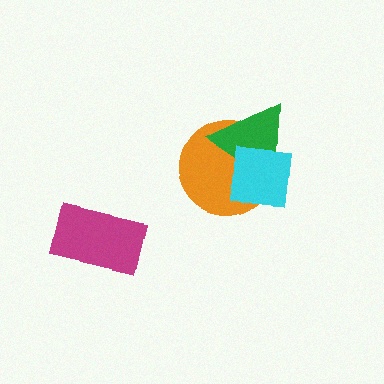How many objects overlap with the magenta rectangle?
0 objects overlap with the magenta rectangle.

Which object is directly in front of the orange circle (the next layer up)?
The green triangle is directly in front of the orange circle.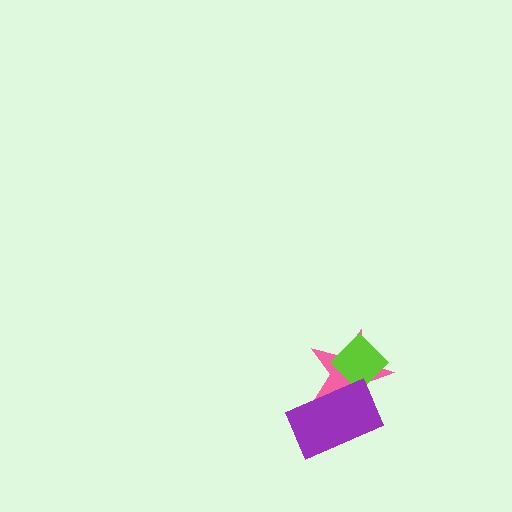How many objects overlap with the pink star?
2 objects overlap with the pink star.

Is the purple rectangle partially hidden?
No, no other shape covers it.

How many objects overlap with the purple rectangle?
2 objects overlap with the purple rectangle.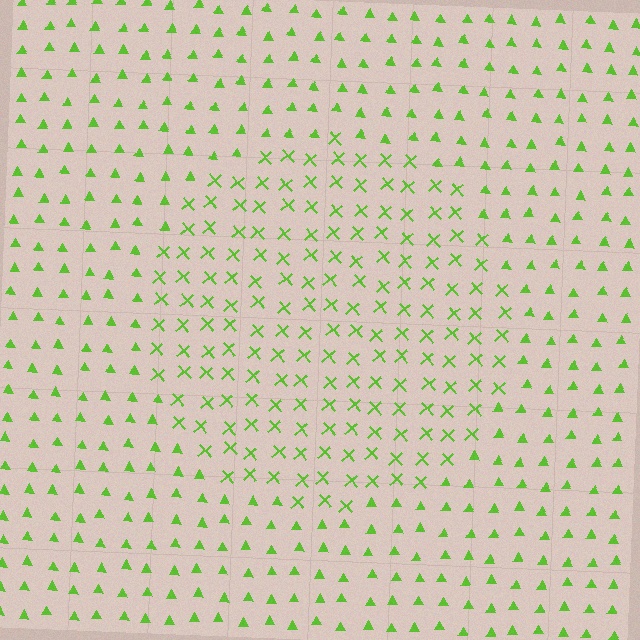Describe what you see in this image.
The image is filled with small lime elements arranged in a uniform grid. A circle-shaped region contains X marks, while the surrounding area contains triangles. The boundary is defined purely by the change in element shape.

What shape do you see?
I see a circle.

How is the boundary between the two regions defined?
The boundary is defined by a change in element shape: X marks inside vs. triangles outside. All elements share the same color and spacing.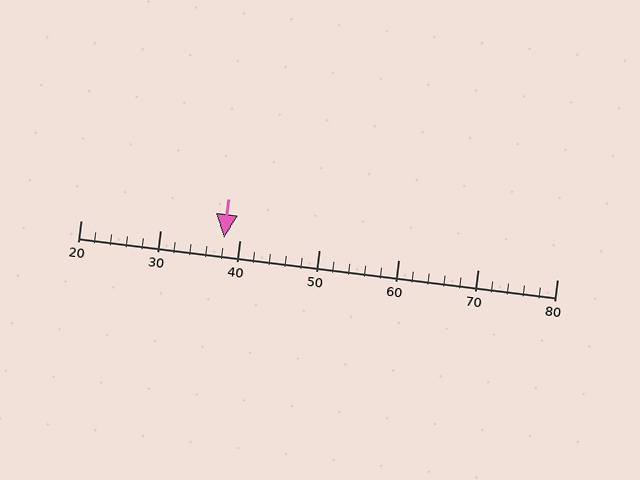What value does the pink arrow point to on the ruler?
The pink arrow points to approximately 38.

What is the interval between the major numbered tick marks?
The major tick marks are spaced 10 units apart.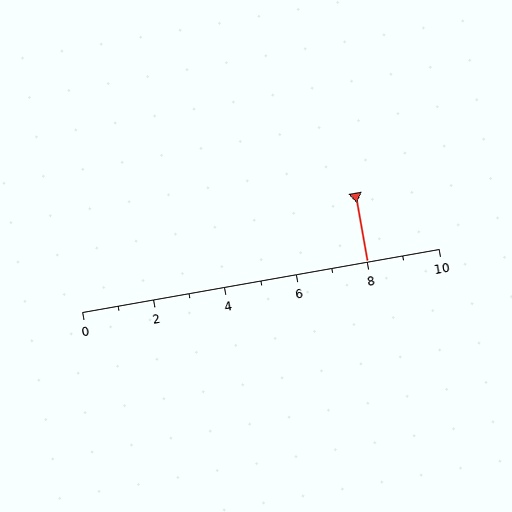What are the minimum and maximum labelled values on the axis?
The axis runs from 0 to 10.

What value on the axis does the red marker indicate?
The marker indicates approximately 8.